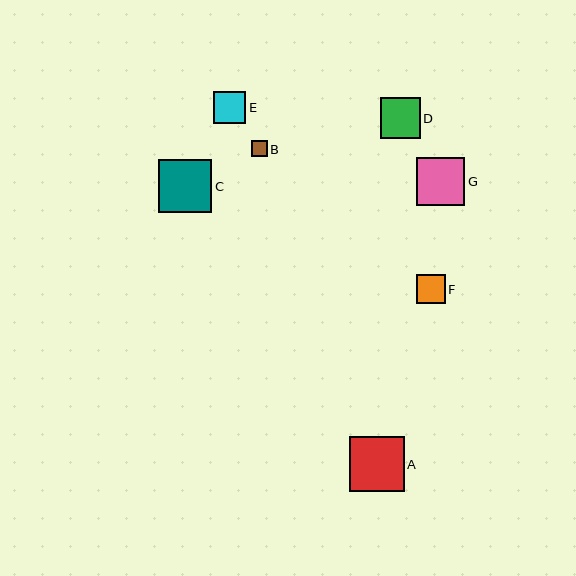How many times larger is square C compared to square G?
Square C is approximately 1.1 times the size of square G.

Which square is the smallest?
Square B is the smallest with a size of approximately 16 pixels.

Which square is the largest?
Square A is the largest with a size of approximately 55 pixels.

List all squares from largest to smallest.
From largest to smallest: A, C, G, D, E, F, B.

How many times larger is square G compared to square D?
Square G is approximately 1.2 times the size of square D.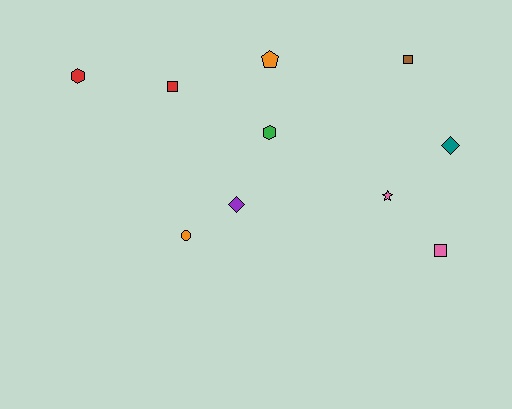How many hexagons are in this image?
There are 2 hexagons.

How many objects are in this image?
There are 10 objects.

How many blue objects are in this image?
There are no blue objects.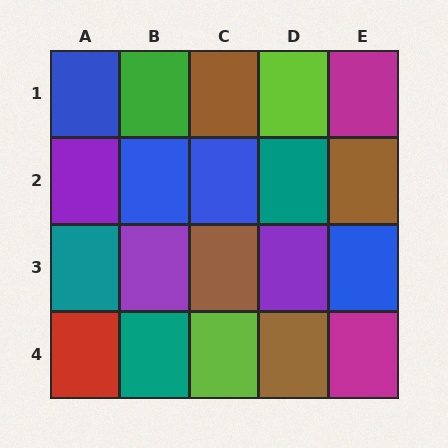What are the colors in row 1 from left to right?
Blue, green, brown, lime, magenta.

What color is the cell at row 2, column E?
Brown.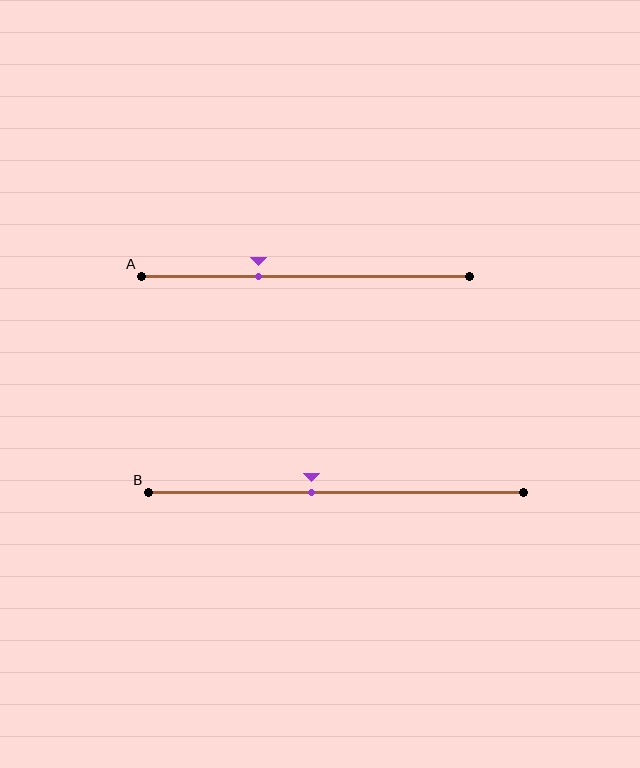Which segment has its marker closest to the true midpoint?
Segment B has its marker closest to the true midpoint.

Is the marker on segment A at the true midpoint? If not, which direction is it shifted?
No, the marker on segment A is shifted to the left by about 14% of the segment length.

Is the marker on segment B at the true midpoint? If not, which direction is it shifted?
No, the marker on segment B is shifted to the left by about 7% of the segment length.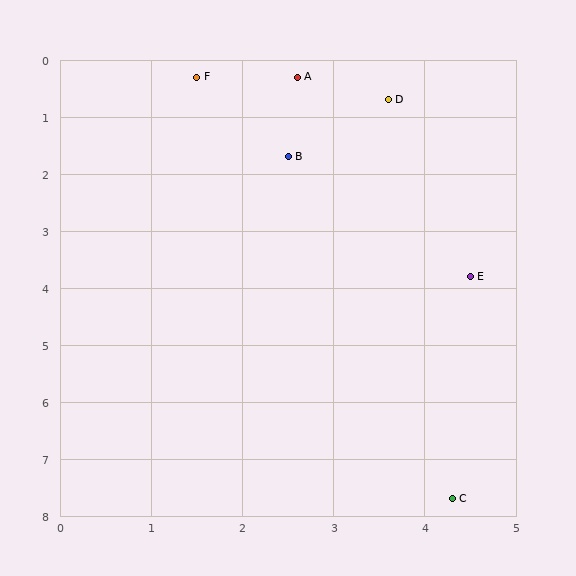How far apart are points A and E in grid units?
Points A and E are about 4.0 grid units apart.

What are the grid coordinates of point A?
Point A is at approximately (2.6, 0.3).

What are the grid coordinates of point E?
Point E is at approximately (4.5, 3.8).